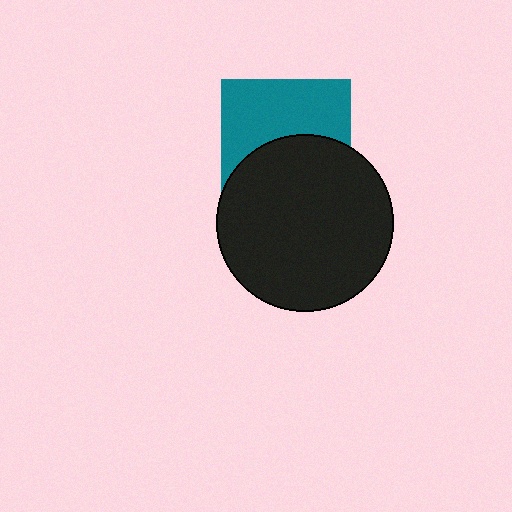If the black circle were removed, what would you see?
You would see the complete teal square.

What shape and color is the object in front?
The object in front is a black circle.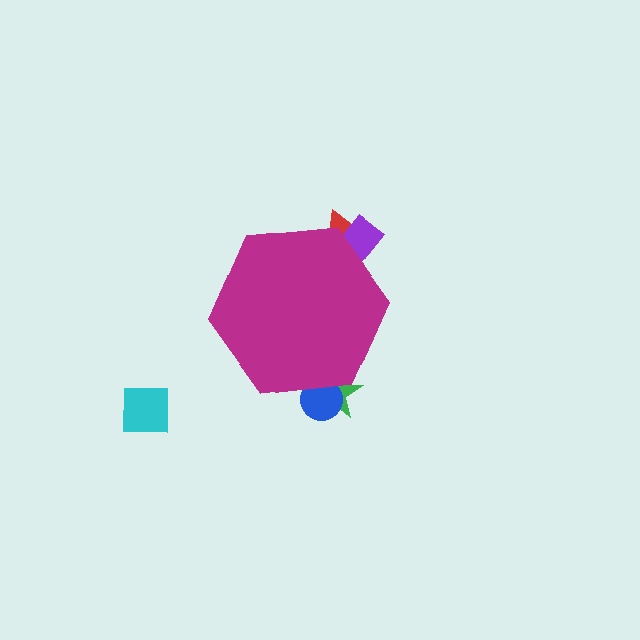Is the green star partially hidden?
Yes, the green star is partially hidden behind the magenta hexagon.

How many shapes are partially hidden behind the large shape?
4 shapes are partially hidden.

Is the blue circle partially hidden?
Yes, the blue circle is partially hidden behind the magenta hexagon.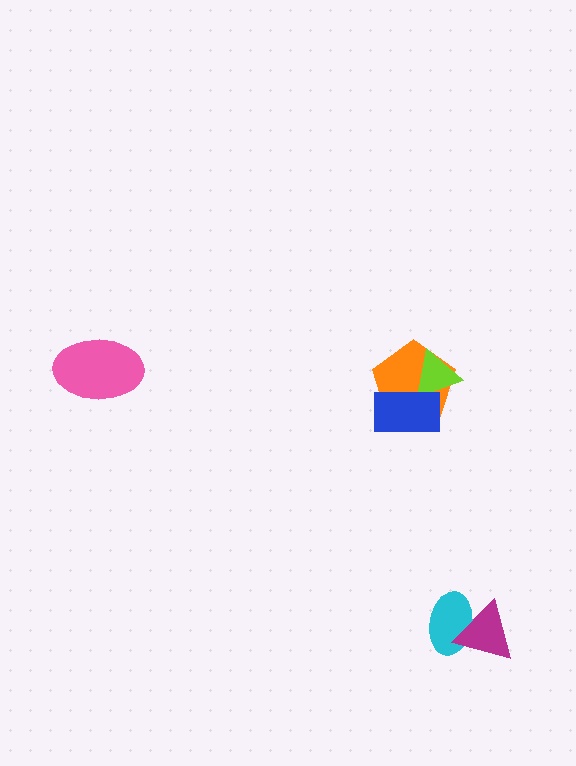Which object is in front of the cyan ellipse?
The magenta triangle is in front of the cyan ellipse.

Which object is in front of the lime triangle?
The blue rectangle is in front of the lime triangle.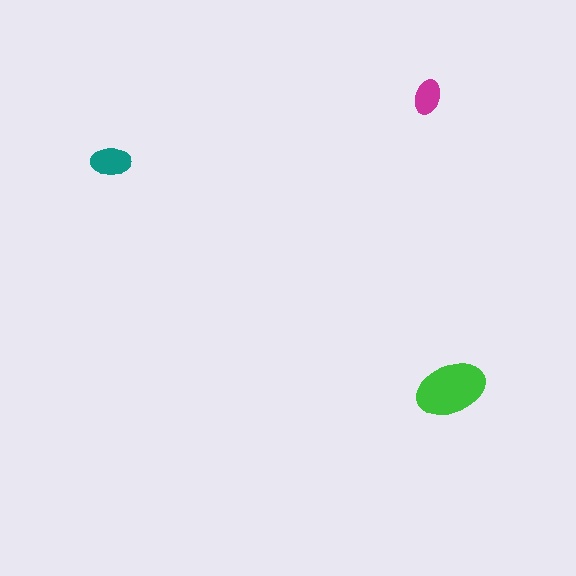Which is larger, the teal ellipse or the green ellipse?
The green one.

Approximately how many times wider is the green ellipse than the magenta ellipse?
About 2 times wider.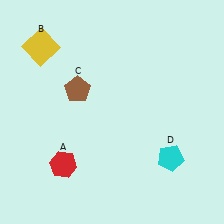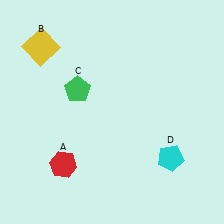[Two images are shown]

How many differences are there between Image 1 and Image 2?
There is 1 difference between the two images.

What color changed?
The pentagon (C) changed from brown in Image 1 to green in Image 2.